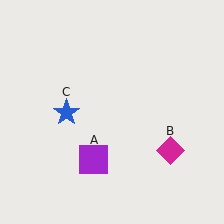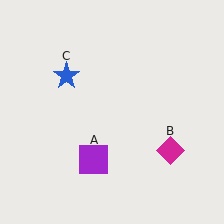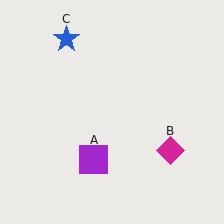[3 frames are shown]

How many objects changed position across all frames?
1 object changed position: blue star (object C).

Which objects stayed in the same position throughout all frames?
Purple square (object A) and magenta diamond (object B) remained stationary.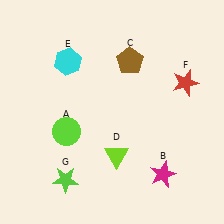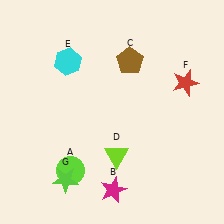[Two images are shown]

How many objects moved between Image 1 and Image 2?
2 objects moved between the two images.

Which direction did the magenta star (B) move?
The magenta star (B) moved left.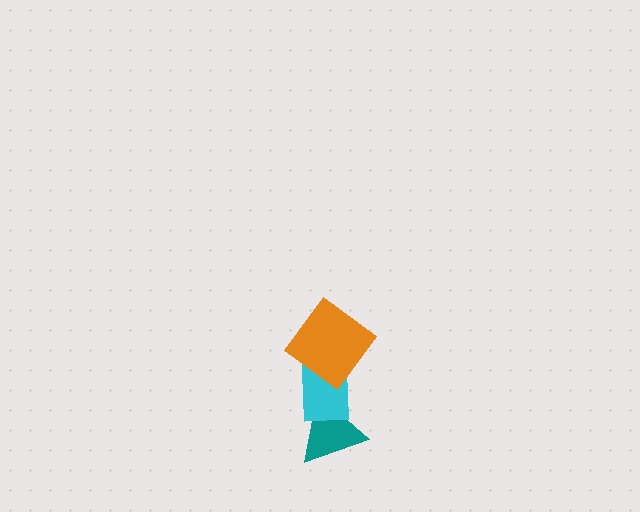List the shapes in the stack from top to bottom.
From top to bottom: the orange diamond, the cyan rectangle, the teal triangle.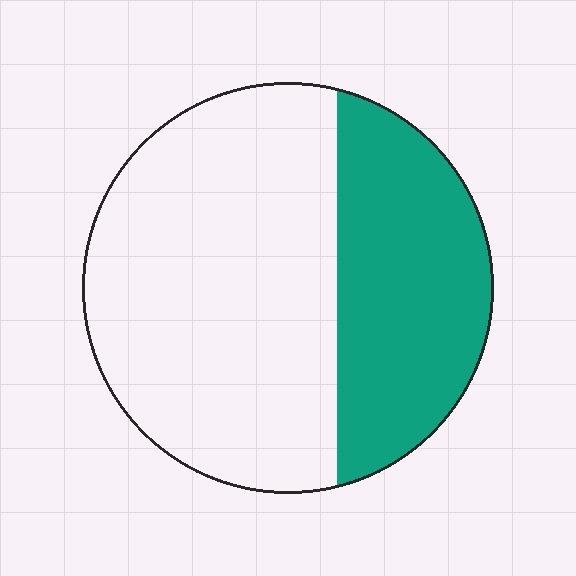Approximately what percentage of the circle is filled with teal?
Approximately 35%.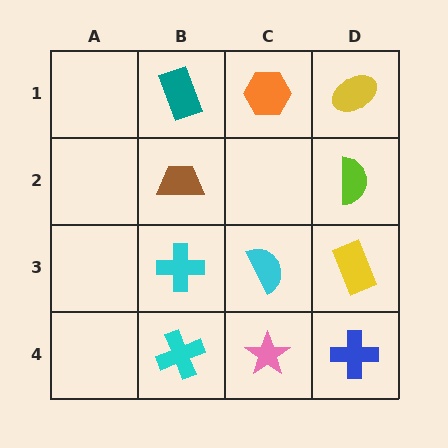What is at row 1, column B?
A teal rectangle.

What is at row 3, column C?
A cyan semicircle.